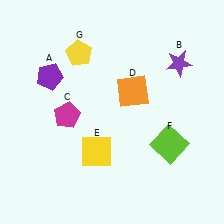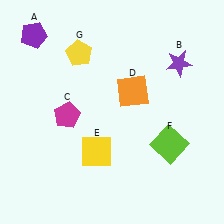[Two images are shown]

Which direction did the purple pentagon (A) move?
The purple pentagon (A) moved up.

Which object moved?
The purple pentagon (A) moved up.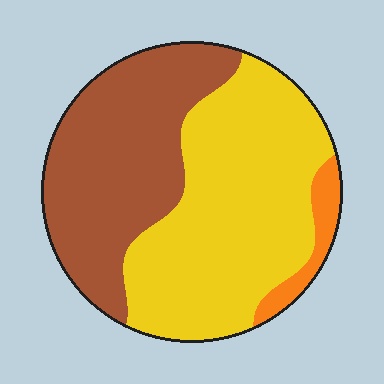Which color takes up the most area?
Yellow, at roughly 55%.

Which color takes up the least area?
Orange, at roughly 5%.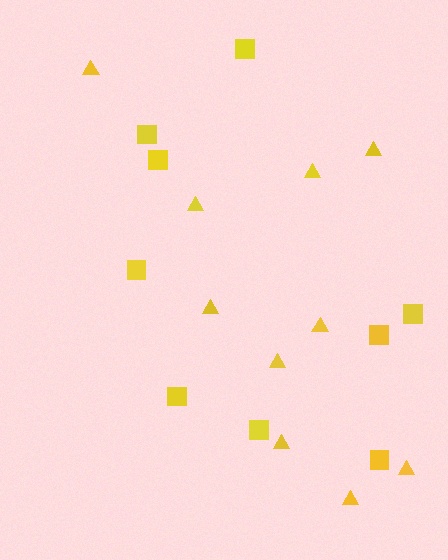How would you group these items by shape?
There are 2 groups: one group of triangles (10) and one group of squares (9).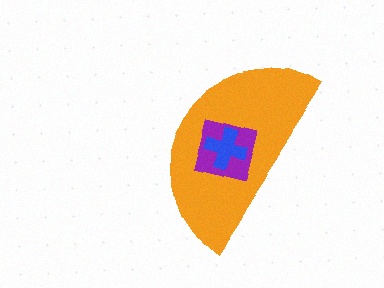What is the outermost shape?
The orange semicircle.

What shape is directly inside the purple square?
The blue cross.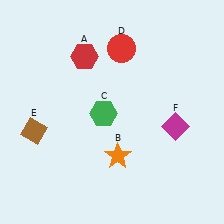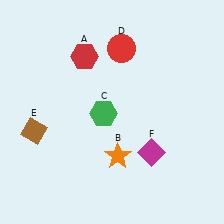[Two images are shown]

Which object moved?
The magenta diamond (F) moved down.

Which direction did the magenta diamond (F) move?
The magenta diamond (F) moved down.